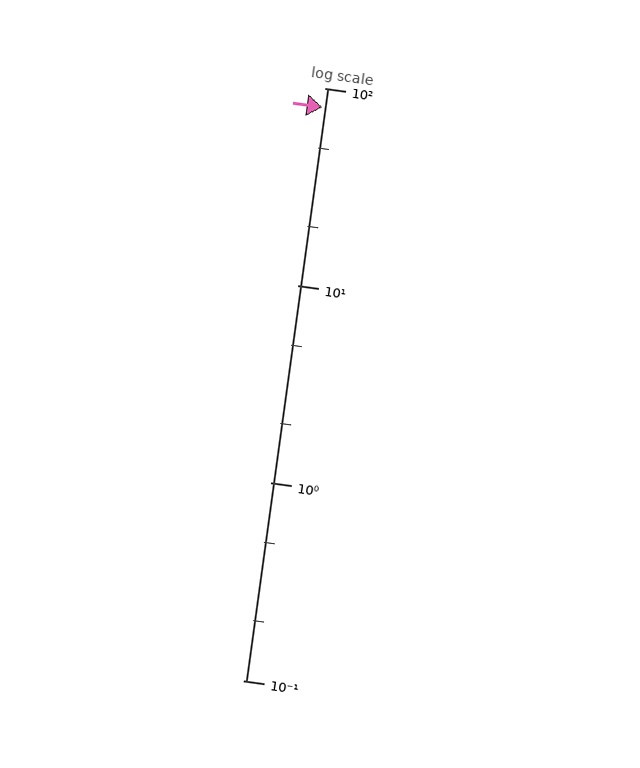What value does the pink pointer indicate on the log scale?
The pointer indicates approximately 80.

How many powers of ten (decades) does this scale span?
The scale spans 3 decades, from 0.1 to 100.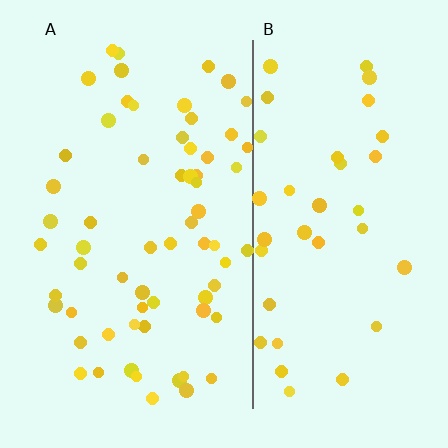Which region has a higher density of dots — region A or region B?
A (the left).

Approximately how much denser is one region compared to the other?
Approximately 1.7× — region A over region B.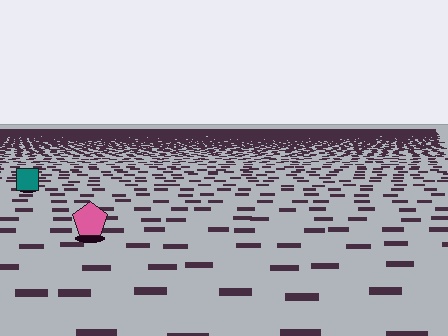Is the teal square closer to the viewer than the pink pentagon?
No. The pink pentagon is closer — you can tell from the texture gradient: the ground texture is coarser near it.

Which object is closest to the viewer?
The pink pentagon is closest. The texture marks near it are larger and more spread out.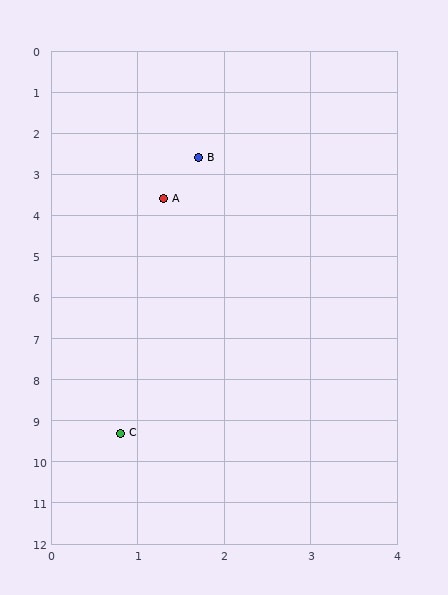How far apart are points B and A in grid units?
Points B and A are about 1.1 grid units apart.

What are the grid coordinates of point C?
Point C is at approximately (0.8, 9.3).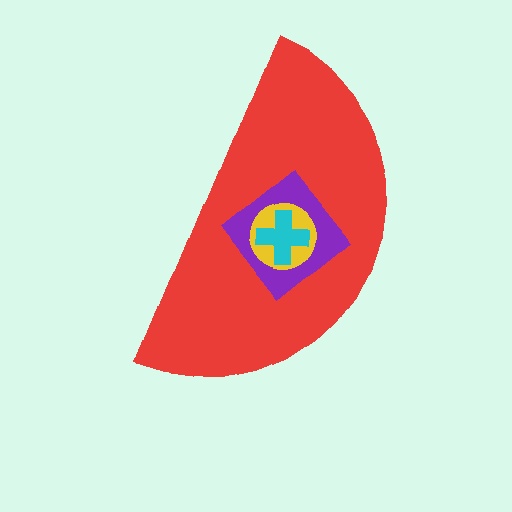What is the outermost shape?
The red semicircle.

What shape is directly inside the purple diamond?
The yellow circle.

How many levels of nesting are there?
4.